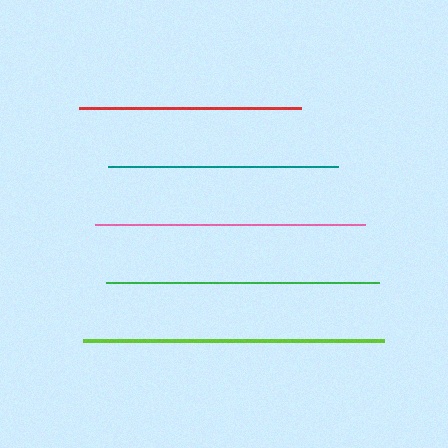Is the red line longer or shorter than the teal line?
The teal line is longer than the red line.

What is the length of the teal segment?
The teal segment is approximately 230 pixels long.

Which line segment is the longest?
The lime line is the longest at approximately 301 pixels.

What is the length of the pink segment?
The pink segment is approximately 269 pixels long.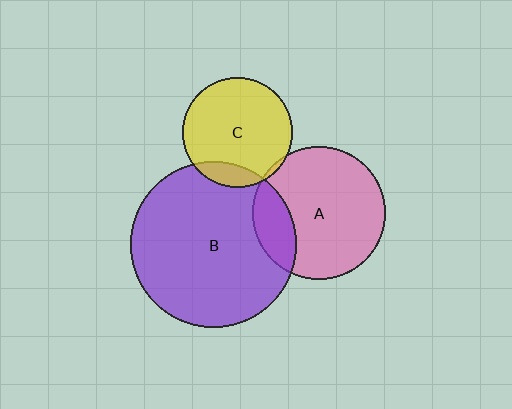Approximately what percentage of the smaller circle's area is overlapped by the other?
Approximately 10%.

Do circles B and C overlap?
Yes.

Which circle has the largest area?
Circle B (purple).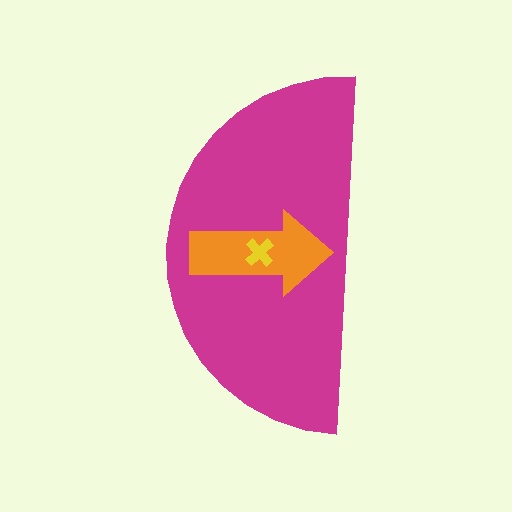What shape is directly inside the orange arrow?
The yellow cross.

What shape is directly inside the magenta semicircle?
The orange arrow.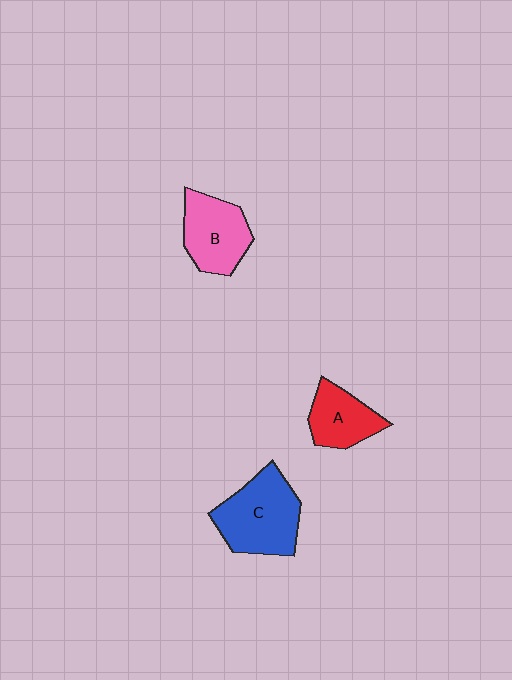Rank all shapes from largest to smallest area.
From largest to smallest: C (blue), B (pink), A (red).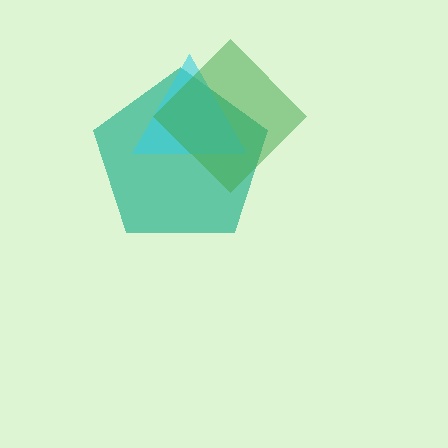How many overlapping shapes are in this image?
There are 3 overlapping shapes in the image.